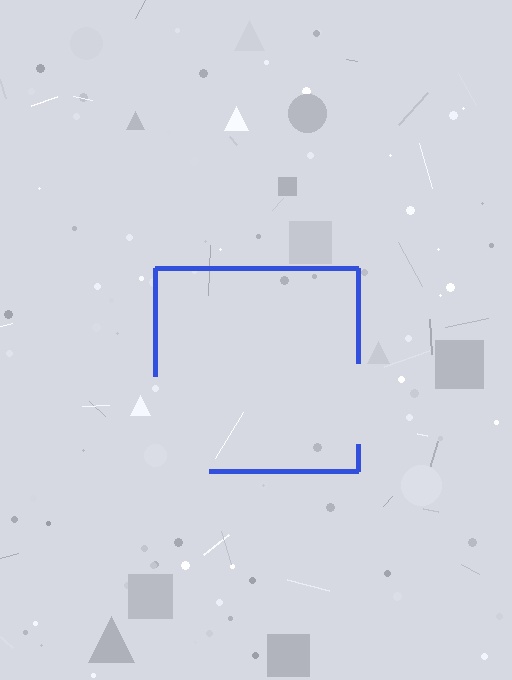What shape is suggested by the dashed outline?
The dashed outline suggests a square.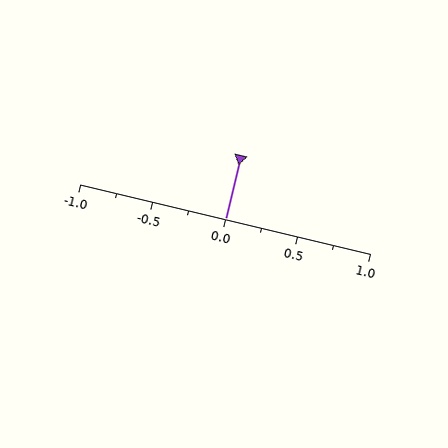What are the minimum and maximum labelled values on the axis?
The axis runs from -1.0 to 1.0.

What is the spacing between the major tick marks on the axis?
The major ticks are spaced 0.5 apart.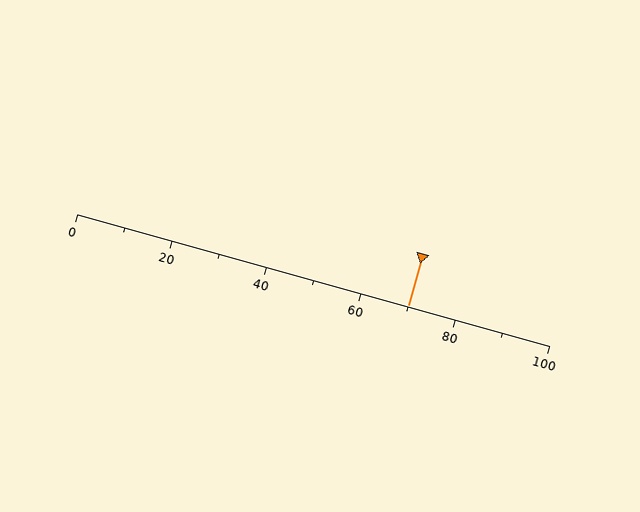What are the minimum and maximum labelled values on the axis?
The axis runs from 0 to 100.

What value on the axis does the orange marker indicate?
The marker indicates approximately 70.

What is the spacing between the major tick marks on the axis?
The major ticks are spaced 20 apart.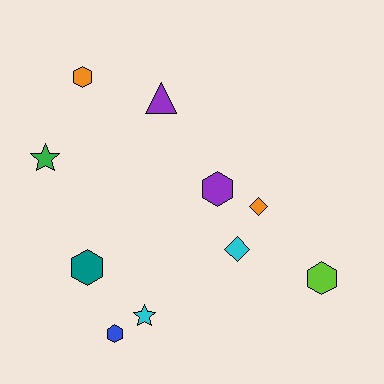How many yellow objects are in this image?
There are no yellow objects.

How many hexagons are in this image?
There are 5 hexagons.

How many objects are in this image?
There are 10 objects.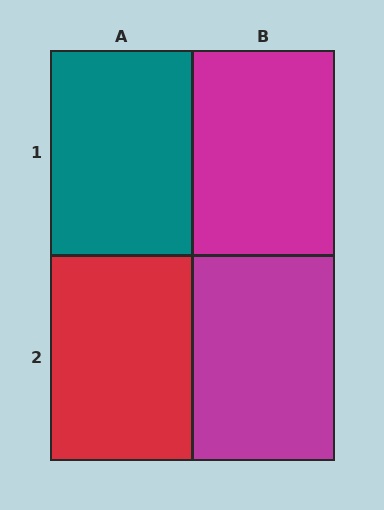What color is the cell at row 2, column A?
Red.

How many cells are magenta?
2 cells are magenta.